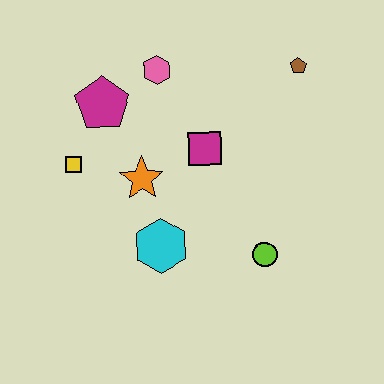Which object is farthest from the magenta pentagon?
The lime circle is farthest from the magenta pentagon.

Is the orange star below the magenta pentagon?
Yes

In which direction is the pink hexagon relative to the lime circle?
The pink hexagon is above the lime circle.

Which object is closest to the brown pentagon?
The magenta square is closest to the brown pentagon.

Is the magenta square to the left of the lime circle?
Yes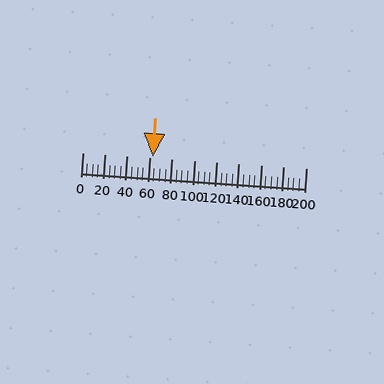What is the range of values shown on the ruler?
The ruler shows values from 0 to 200.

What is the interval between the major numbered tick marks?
The major tick marks are spaced 20 units apart.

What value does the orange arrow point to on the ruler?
The orange arrow points to approximately 63.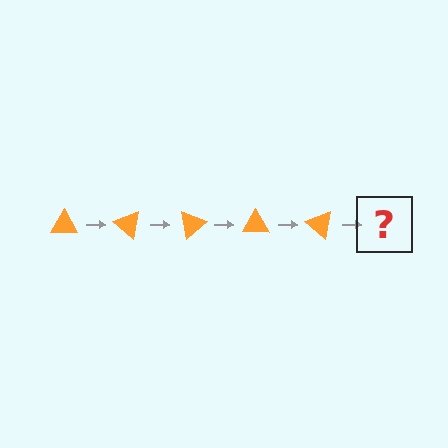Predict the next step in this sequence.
The next step is an orange triangle rotated 200 degrees.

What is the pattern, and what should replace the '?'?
The pattern is that the triangle rotates 40 degrees each step. The '?' should be an orange triangle rotated 200 degrees.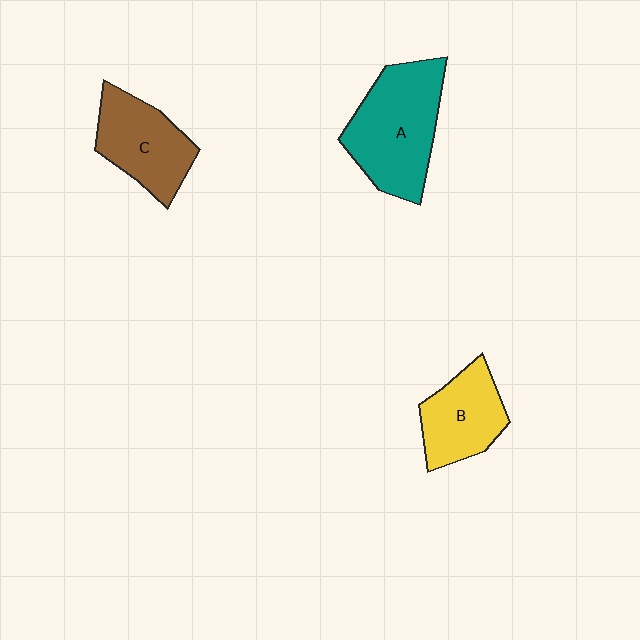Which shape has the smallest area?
Shape B (yellow).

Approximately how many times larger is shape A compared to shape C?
Approximately 1.4 times.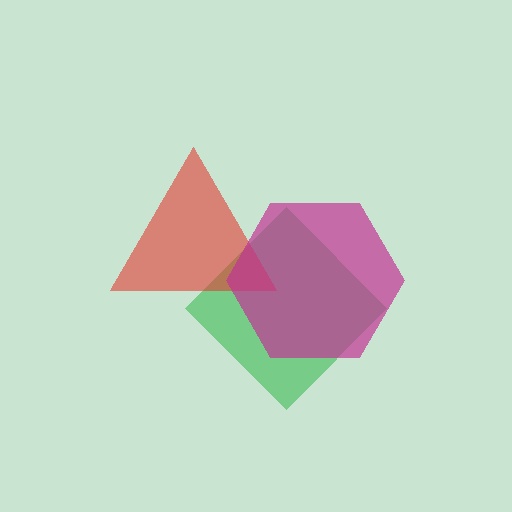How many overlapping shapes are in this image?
There are 3 overlapping shapes in the image.